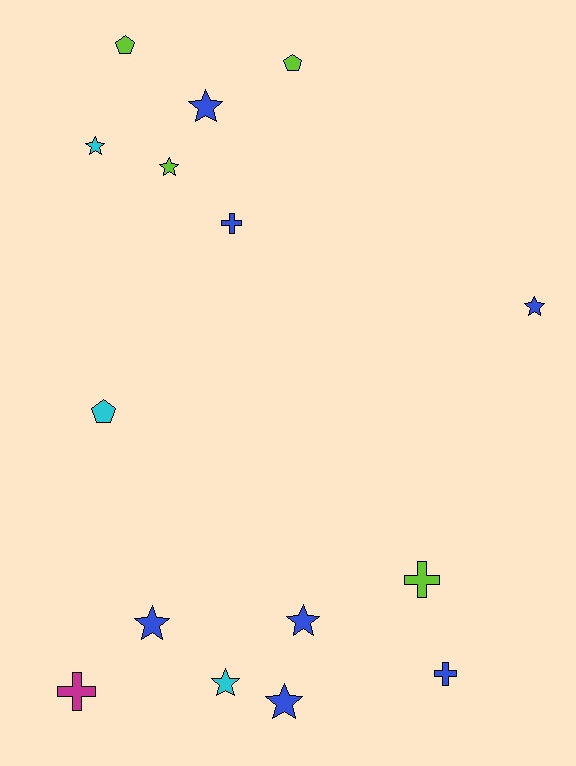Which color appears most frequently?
Blue, with 7 objects.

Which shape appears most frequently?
Star, with 8 objects.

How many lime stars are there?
There is 1 lime star.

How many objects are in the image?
There are 15 objects.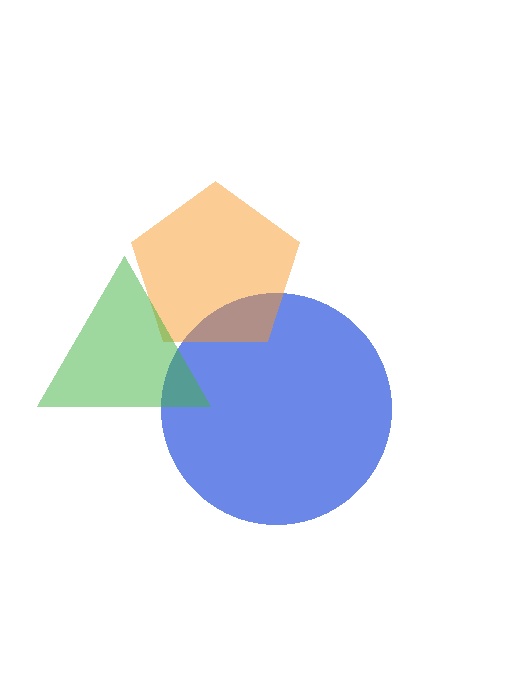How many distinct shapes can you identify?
There are 3 distinct shapes: a blue circle, an orange pentagon, a green triangle.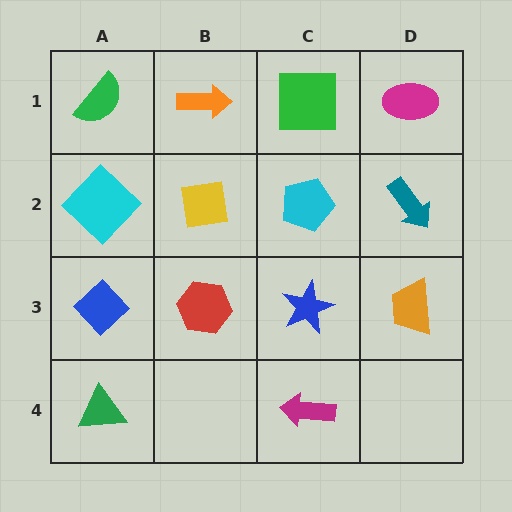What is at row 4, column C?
A magenta arrow.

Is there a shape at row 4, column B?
No, that cell is empty.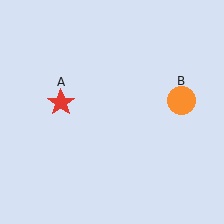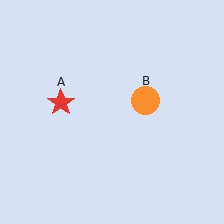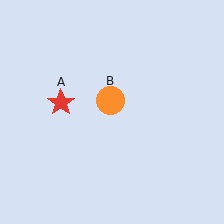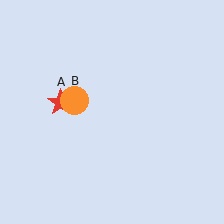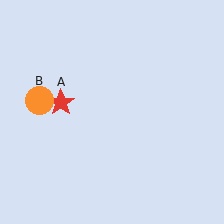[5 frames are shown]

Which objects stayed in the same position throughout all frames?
Red star (object A) remained stationary.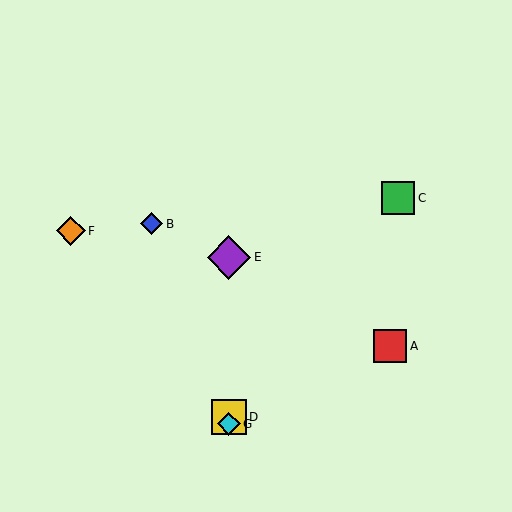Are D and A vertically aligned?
No, D is at x≈229 and A is at x≈390.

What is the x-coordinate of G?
Object G is at x≈229.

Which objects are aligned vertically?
Objects D, E, G are aligned vertically.